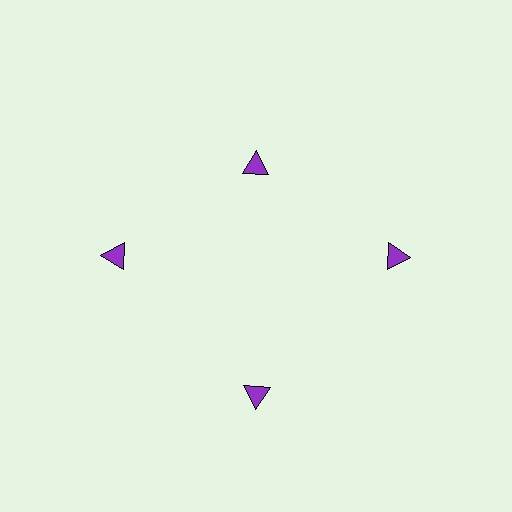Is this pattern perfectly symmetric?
No. The 4 purple triangles are arranged in a ring, but one element near the 12 o'clock position is pulled inward toward the center, breaking the 4-fold rotational symmetry.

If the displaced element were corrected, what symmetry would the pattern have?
It would have 4-fold rotational symmetry — the pattern would map onto itself every 90 degrees.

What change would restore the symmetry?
The symmetry would be restored by moving it outward, back onto the ring so that all 4 triangles sit at equal angles and equal distance from the center.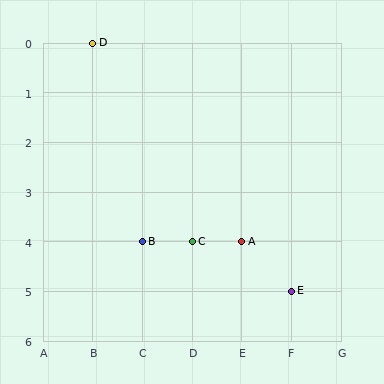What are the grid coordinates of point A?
Point A is at grid coordinates (E, 4).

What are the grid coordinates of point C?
Point C is at grid coordinates (D, 4).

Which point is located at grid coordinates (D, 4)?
Point C is at (D, 4).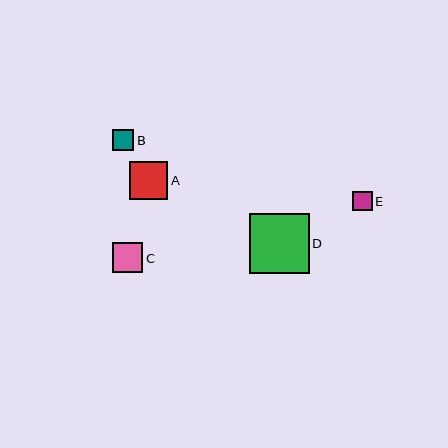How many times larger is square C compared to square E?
Square C is approximately 1.6 times the size of square E.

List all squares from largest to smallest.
From largest to smallest: D, A, C, B, E.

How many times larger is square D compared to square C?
Square D is approximately 2.0 times the size of square C.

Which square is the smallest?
Square E is the smallest with a size of approximately 19 pixels.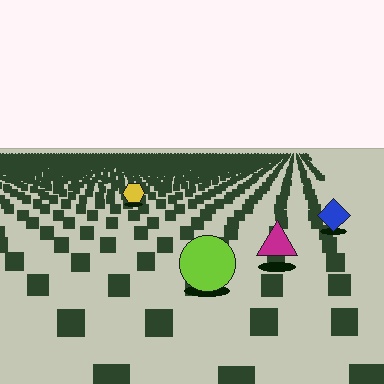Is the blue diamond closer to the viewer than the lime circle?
No. The lime circle is closer — you can tell from the texture gradient: the ground texture is coarser near it.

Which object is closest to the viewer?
The lime circle is closest. The texture marks near it are larger and more spread out.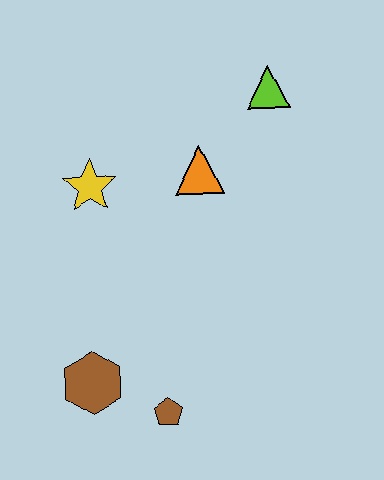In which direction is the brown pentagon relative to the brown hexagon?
The brown pentagon is to the right of the brown hexagon.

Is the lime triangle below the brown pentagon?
No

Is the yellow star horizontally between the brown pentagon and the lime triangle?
No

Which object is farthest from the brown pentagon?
The lime triangle is farthest from the brown pentagon.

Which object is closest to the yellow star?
The orange triangle is closest to the yellow star.